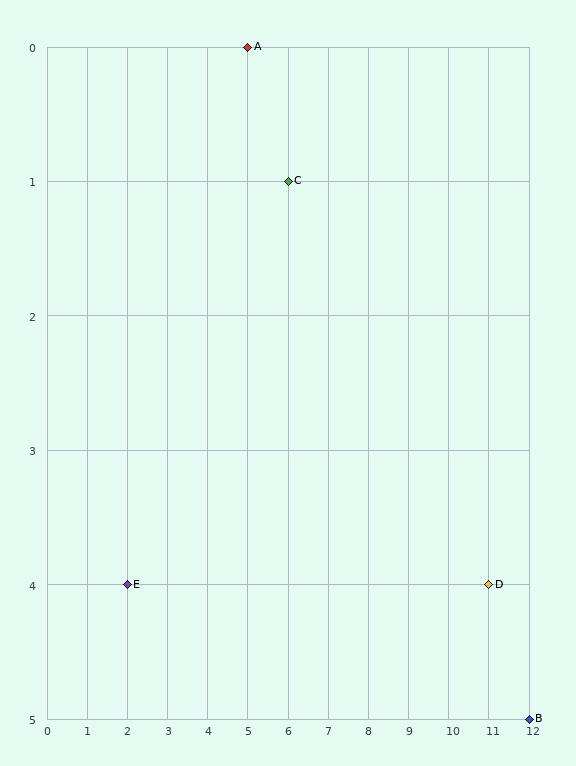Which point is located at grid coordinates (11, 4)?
Point D is at (11, 4).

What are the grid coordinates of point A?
Point A is at grid coordinates (5, 0).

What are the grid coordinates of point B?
Point B is at grid coordinates (12, 5).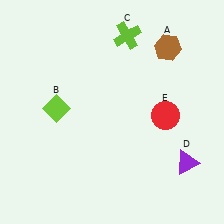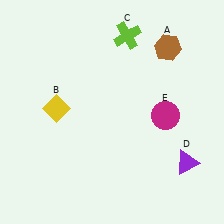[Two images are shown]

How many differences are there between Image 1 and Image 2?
There are 2 differences between the two images.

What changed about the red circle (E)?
In Image 1, E is red. In Image 2, it changed to magenta.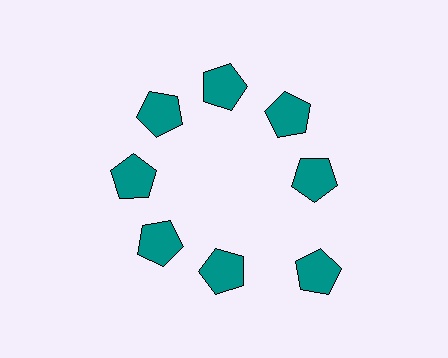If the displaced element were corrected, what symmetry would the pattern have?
It would have 8-fold rotational symmetry — the pattern would map onto itself every 45 degrees.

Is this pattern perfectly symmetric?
No. The 8 teal pentagons are arranged in a ring, but one element near the 4 o'clock position is pushed outward from the center, breaking the 8-fold rotational symmetry.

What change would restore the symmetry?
The symmetry would be restored by moving it inward, back onto the ring so that all 8 pentagons sit at equal angles and equal distance from the center.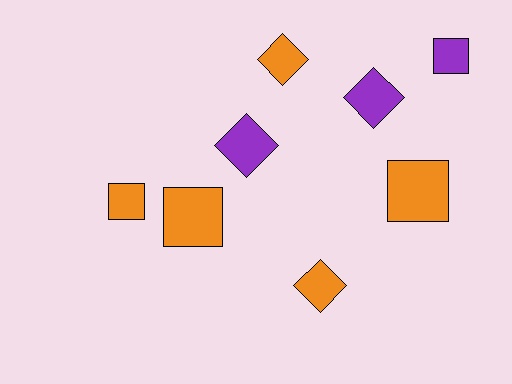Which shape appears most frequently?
Diamond, with 4 objects.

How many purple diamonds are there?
There are 2 purple diamonds.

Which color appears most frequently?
Orange, with 5 objects.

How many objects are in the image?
There are 8 objects.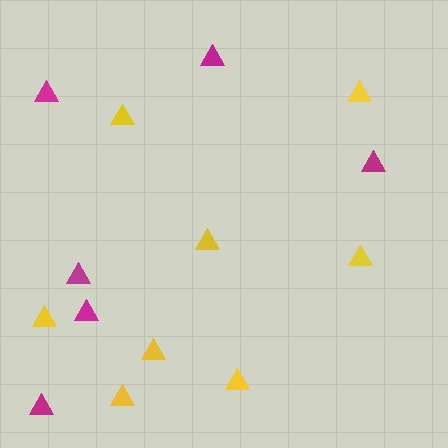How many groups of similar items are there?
There are 2 groups: one group of magenta triangles (6) and one group of yellow triangles (8).